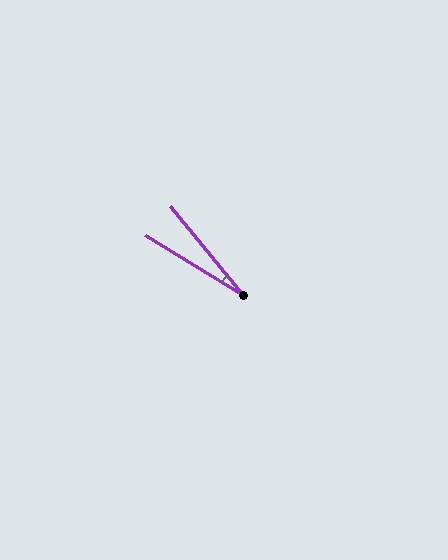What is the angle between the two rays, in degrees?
Approximately 19 degrees.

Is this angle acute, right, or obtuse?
It is acute.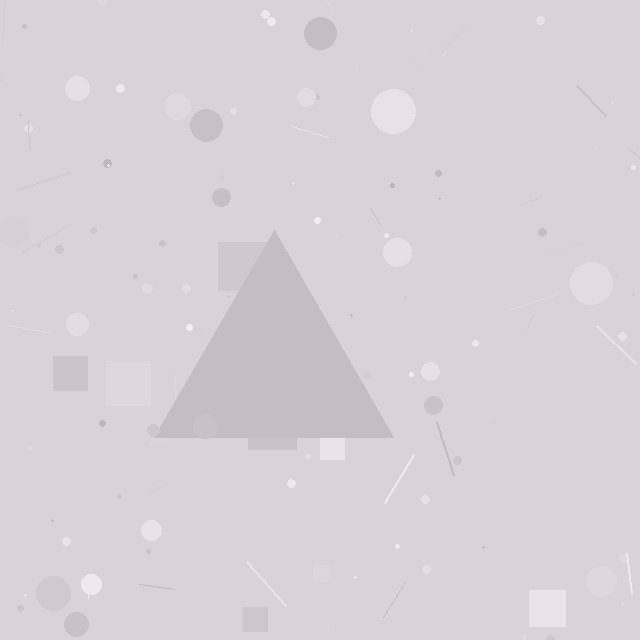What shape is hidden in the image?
A triangle is hidden in the image.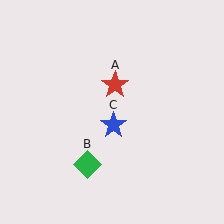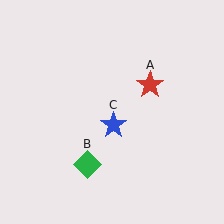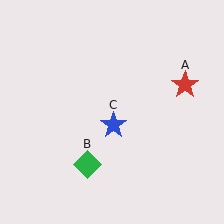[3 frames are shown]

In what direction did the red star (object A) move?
The red star (object A) moved right.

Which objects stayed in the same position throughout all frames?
Green diamond (object B) and blue star (object C) remained stationary.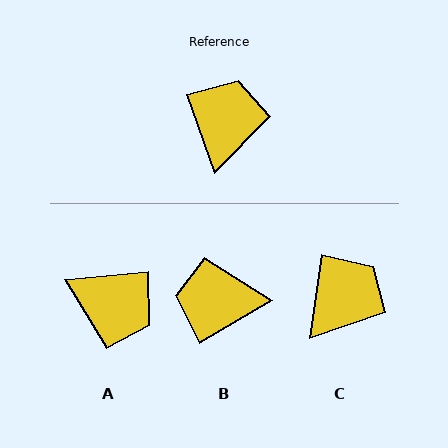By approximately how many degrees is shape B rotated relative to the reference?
Approximately 102 degrees counter-clockwise.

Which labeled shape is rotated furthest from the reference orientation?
A, about 104 degrees away.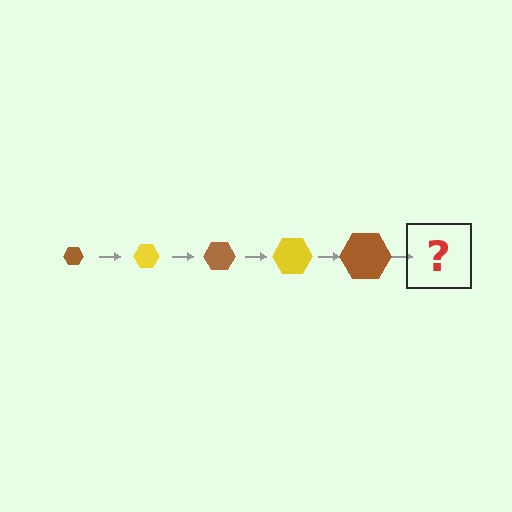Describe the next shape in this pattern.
It should be a yellow hexagon, larger than the previous one.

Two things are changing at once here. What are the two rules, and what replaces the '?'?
The two rules are that the hexagon grows larger each step and the color cycles through brown and yellow. The '?' should be a yellow hexagon, larger than the previous one.